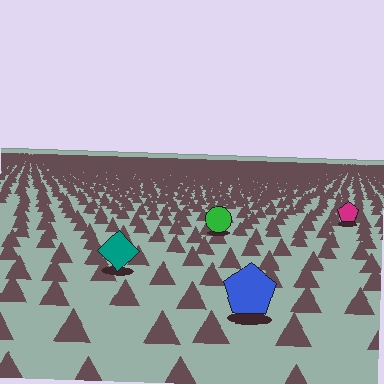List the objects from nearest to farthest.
From nearest to farthest: the blue pentagon, the teal diamond, the green circle, the magenta pentagon.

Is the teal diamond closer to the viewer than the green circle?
Yes. The teal diamond is closer — you can tell from the texture gradient: the ground texture is coarser near it.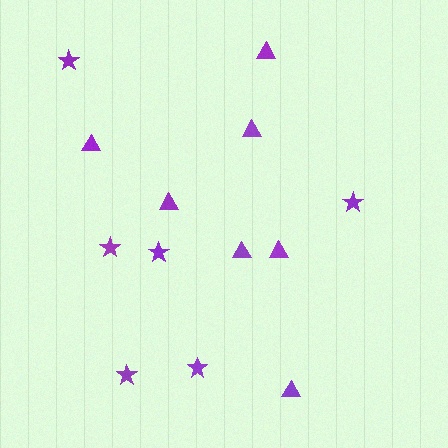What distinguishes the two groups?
There are 2 groups: one group of triangles (7) and one group of stars (6).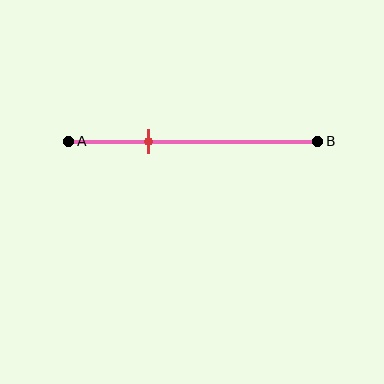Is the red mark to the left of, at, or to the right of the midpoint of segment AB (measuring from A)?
The red mark is to the left of the midpoint of segment AB.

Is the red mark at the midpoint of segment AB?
No, the mark is at about 30% from A, not at the 50% midpoint.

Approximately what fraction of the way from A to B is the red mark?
The red mark is approximately 30% of the way from A to B.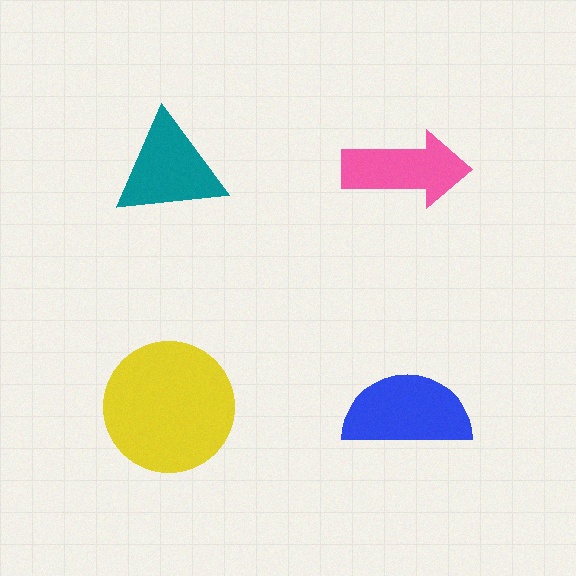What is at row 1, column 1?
A teal triangle.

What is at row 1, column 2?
A pink arrow.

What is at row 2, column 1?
A yellow circle.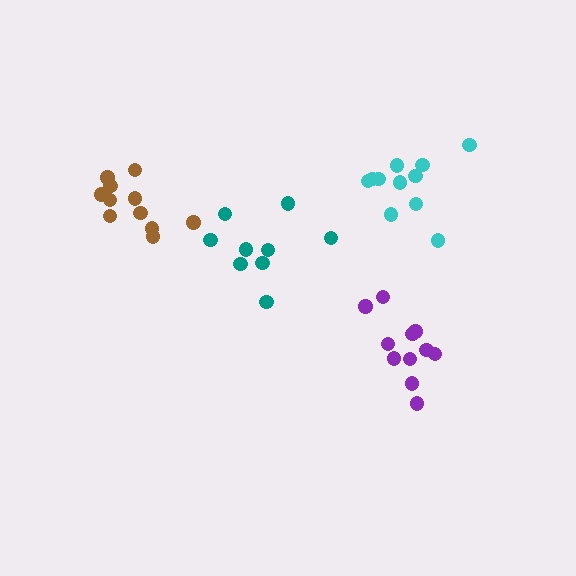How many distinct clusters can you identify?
There are 4 distinct clusters.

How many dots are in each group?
Group 1: 11 dots, Group 2: 9 dots, Group 3: 11 dots, Group 4: 11 dots (42 total).